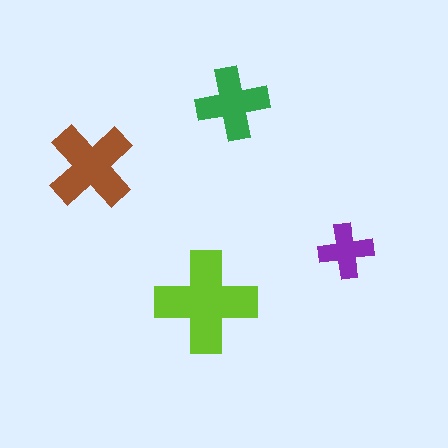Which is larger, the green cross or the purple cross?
The green one.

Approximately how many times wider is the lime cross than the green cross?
About 1.5 times wider.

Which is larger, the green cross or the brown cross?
The brown one.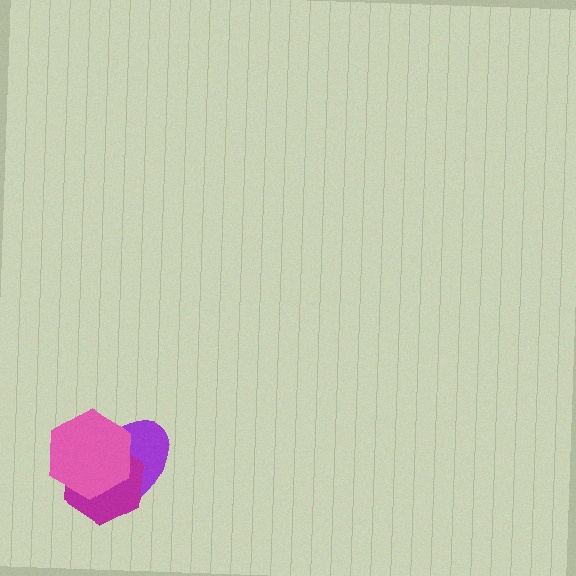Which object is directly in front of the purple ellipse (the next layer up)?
The magenta hexagon is directly in front of the purple ellipse.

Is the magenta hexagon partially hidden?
Yes, it is partially covered by another shape.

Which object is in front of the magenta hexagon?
The pink hexagon is in front of the magenta hexagon.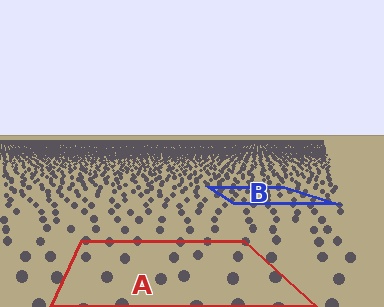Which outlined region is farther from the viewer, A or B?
Region B is farther from the viewer — the texture elements inside it appear smaller and more densely packed.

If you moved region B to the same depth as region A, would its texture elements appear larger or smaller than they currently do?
They would appear larger. At a closer depth, the same texture elements are projected at a bigger on-screen size.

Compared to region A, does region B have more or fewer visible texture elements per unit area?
Region B has more texture elements per unit area — they are packed more densely because it is farther away.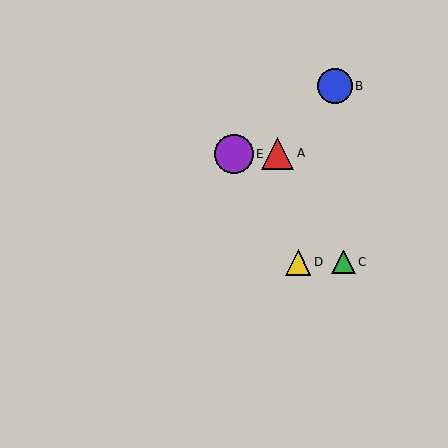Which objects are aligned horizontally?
Objects C, D are aligned horizontally.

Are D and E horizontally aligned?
No, D is at y≈262 and E is at y≈154.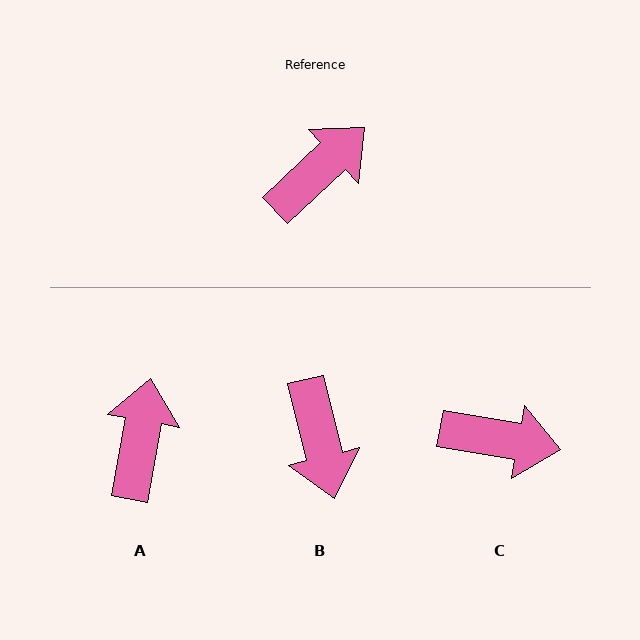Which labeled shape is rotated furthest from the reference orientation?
B, about 119 degrees away.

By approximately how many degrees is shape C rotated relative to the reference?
Approximately 53 degrees clockwise.